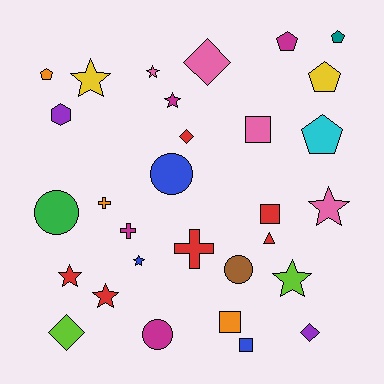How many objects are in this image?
There are 30 objects.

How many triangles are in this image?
There is 1 triangle.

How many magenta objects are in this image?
There are 4 magenta objects.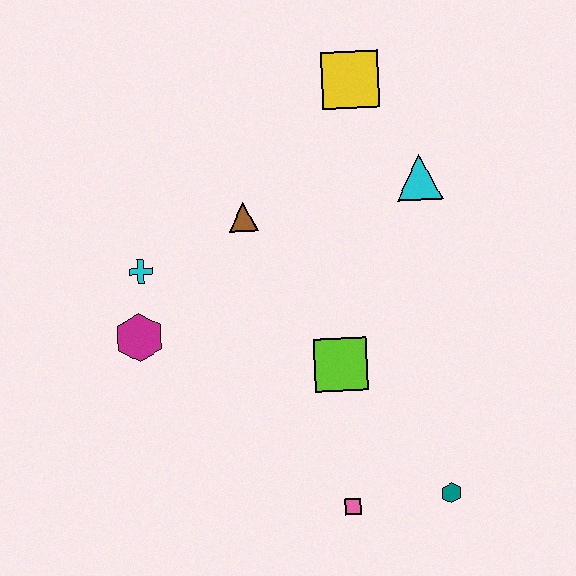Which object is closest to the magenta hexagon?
The cyan cross is closest to the magenta hexagon.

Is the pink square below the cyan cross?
Yes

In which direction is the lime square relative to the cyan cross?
The lime square is to the right of the cyan cross.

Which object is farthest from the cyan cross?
The teal hexagon is farthest from the cyan cross.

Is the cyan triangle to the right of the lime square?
Yes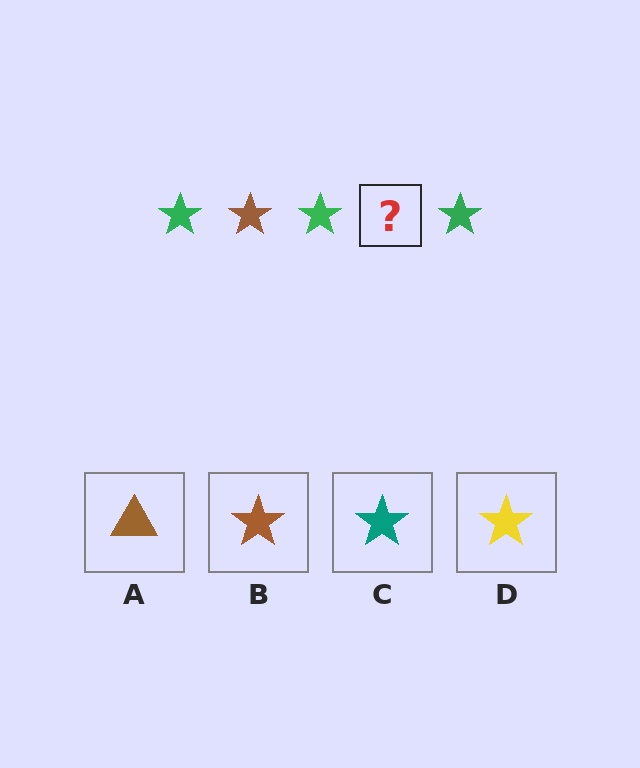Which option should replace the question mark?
Option B.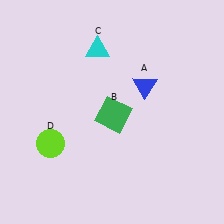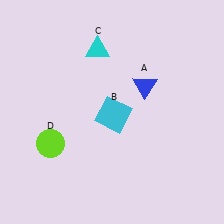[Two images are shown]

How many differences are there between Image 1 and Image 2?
There is 1 difference between the two images.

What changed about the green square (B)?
In Image 1, B is green. In Image 2, it changed to cyan.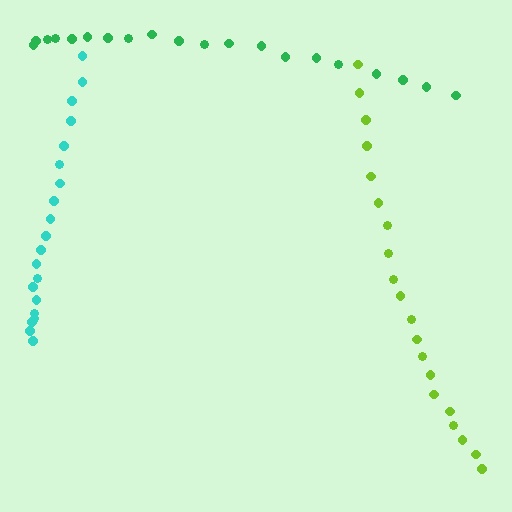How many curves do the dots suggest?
There are 3 distinct paths.